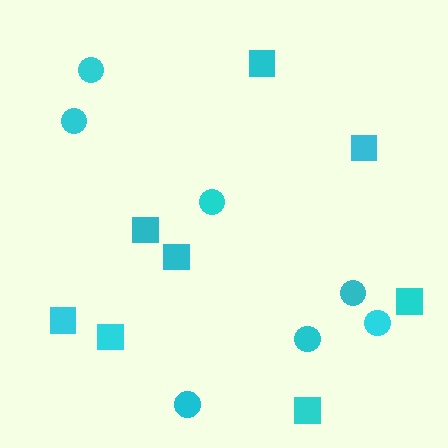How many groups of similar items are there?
There are 2 groups: one group of circles (7) and one group of squares (8).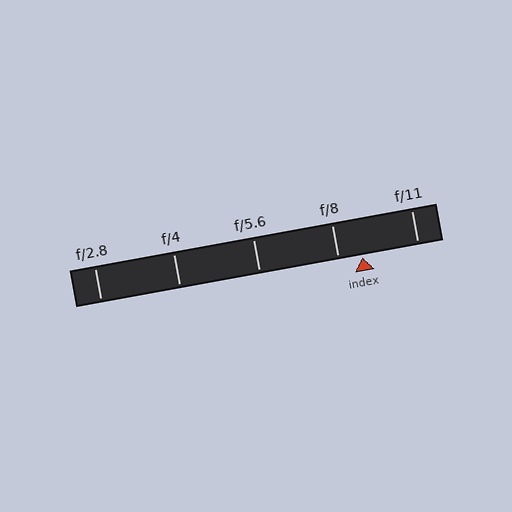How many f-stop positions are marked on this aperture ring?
There are 5 f-stop positions marked.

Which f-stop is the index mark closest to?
The index mark is closest to f/8.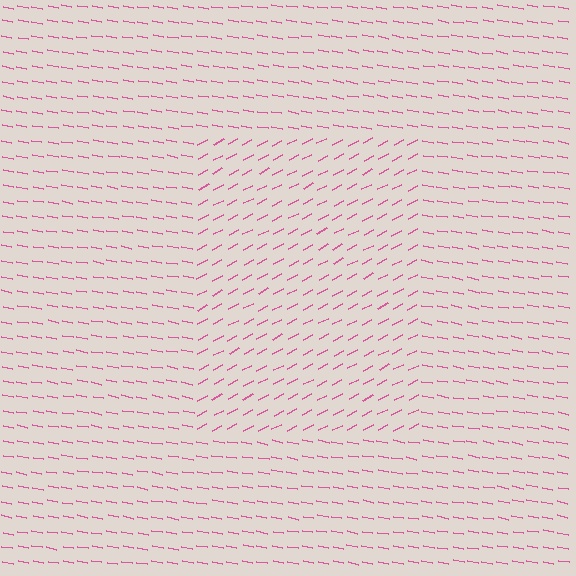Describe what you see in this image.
The image is filled with small pink line segments. A rectangle region in the image has lines oriented differently from the surrounding lines, creating a visible texture boundary.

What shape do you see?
I see a rectangle.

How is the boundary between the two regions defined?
The boundary is defined purely by a change in line orientation (approximately 38 degrees difference). All lines are the same color and thickness.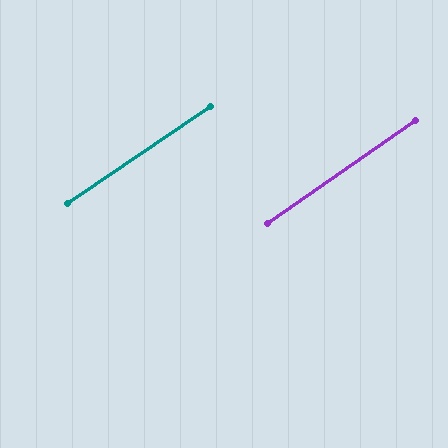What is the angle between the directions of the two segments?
Approximately 1 degree.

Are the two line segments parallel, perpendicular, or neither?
Parallel — their directions differ by only 0.8°.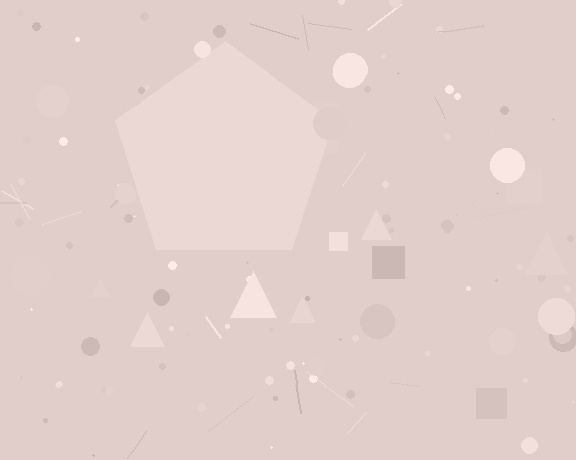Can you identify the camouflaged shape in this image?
The camouflaged shape is a pentagon.